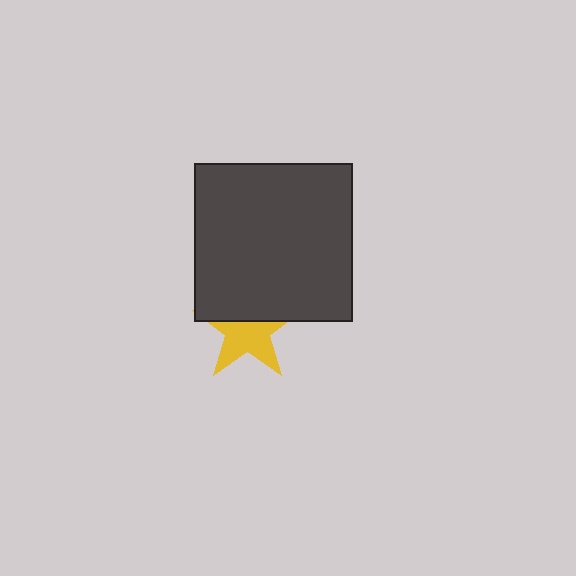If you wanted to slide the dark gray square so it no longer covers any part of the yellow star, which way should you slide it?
Slide it up — that is the most direct way to separate the two shapes.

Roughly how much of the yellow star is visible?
About half of it is visible (roughly 58%).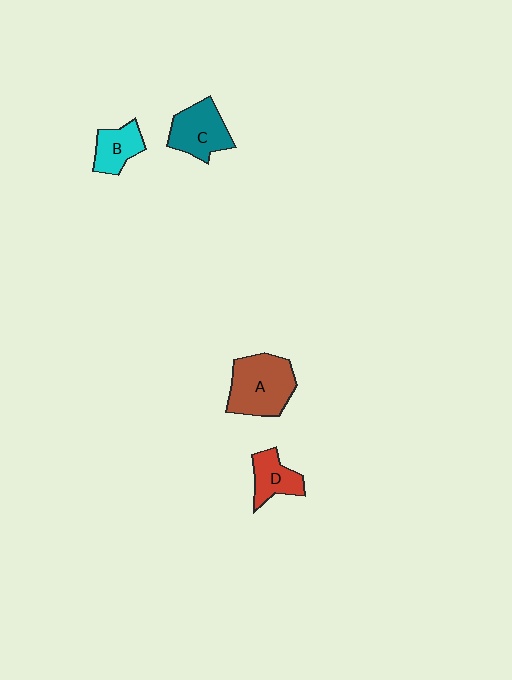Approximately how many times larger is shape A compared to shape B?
Approximately 1.9 times.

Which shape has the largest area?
Shape A (brown).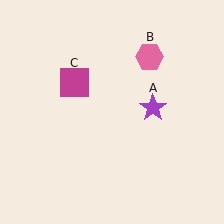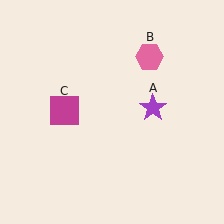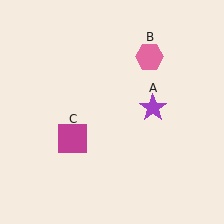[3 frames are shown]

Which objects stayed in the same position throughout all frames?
Purple star (object A) and pink hexagon (object B) remained stationary.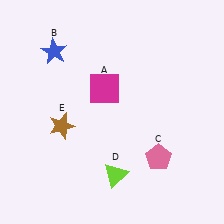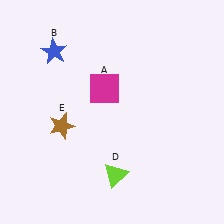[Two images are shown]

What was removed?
The pink pentagon (C) was removed in Image 2.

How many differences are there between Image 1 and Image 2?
There is 1 difference between the two images.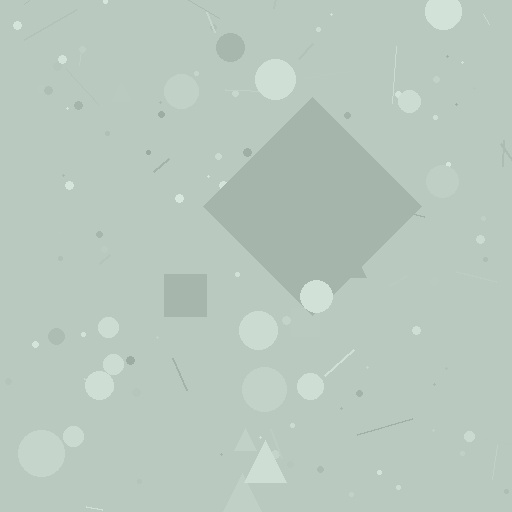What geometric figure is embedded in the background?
A diamond is embedded in the background.